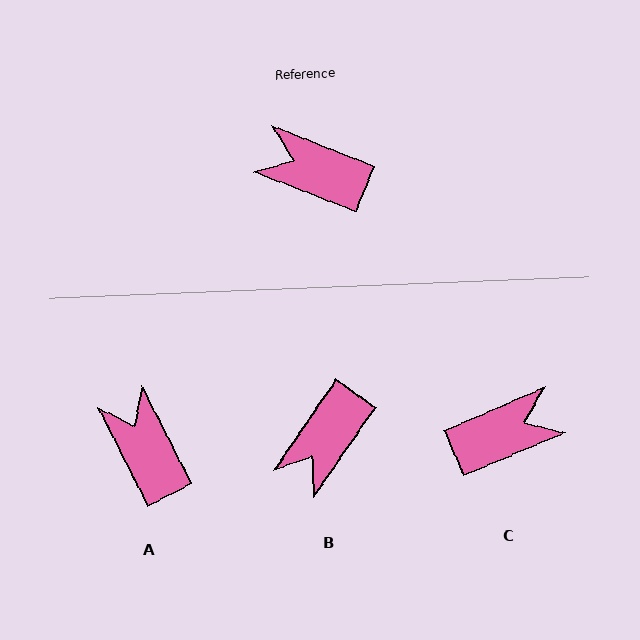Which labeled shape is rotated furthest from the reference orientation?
C, about 136 degrees away.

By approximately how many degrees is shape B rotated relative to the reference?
Approximately 77 degrees counter-clockwise.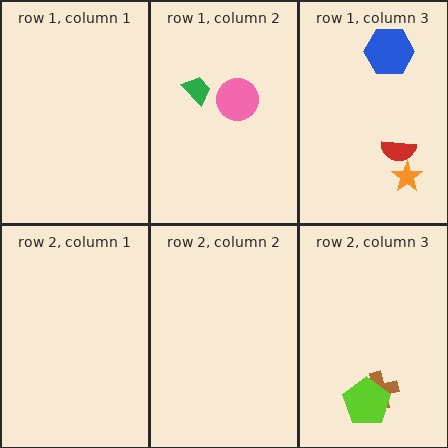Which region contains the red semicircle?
The row 1, column 3 region.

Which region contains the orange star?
The row 1, column 3 region.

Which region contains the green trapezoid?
The row 1, column 2 region.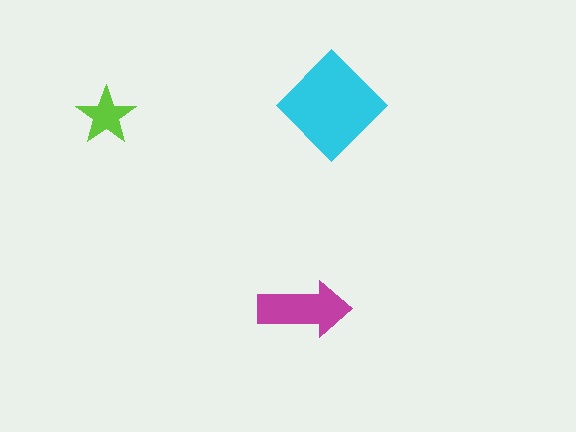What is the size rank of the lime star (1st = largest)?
3rd.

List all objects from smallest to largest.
The lime star, the magenta arrow, the cyan diamond.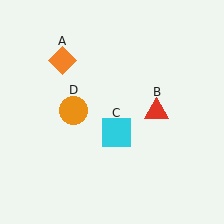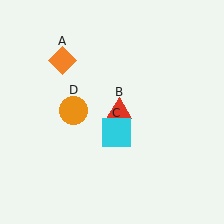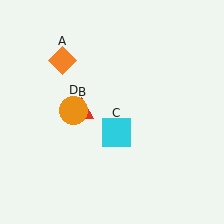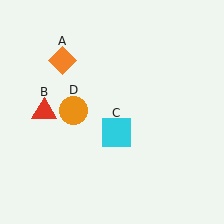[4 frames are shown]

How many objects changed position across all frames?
1 object changed position: red triangle (object B).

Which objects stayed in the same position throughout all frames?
Orange diamond (object A) and cyan square (object C) and orange circle (object D) remained stationary.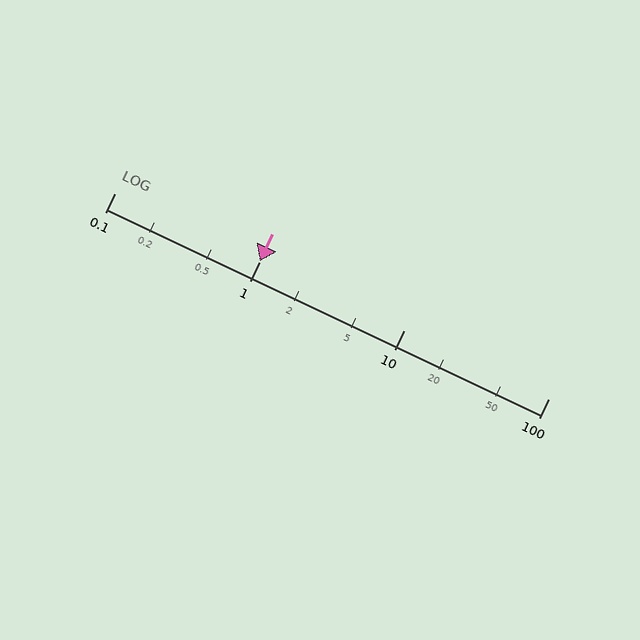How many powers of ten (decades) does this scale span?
The scale spans 3 decades, from 0.1 to 100.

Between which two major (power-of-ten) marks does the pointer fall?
The pointer is between 1 and 10.